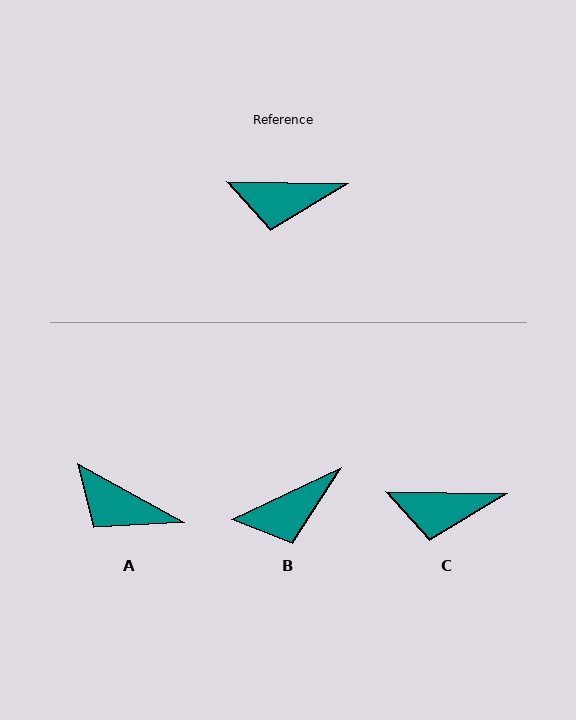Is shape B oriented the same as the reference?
No, it is off by about 26 degrees.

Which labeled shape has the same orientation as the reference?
C.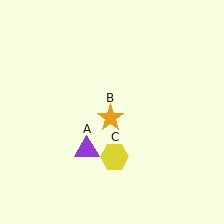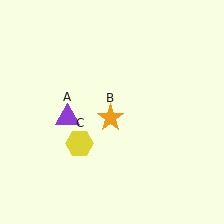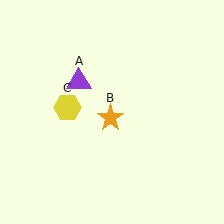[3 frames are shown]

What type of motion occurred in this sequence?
The purple triangle (object A), yellow hexagon (object C) rotated clockwise around the center of the scene.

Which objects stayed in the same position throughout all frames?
Orange star (object B) remained stationary.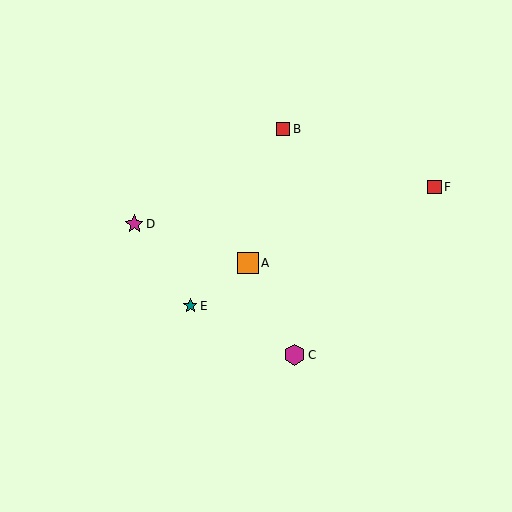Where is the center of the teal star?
The center of the teal star is at (190, 306).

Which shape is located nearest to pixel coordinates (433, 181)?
The red square (labeled F) at (435, 187) is nearest to that location.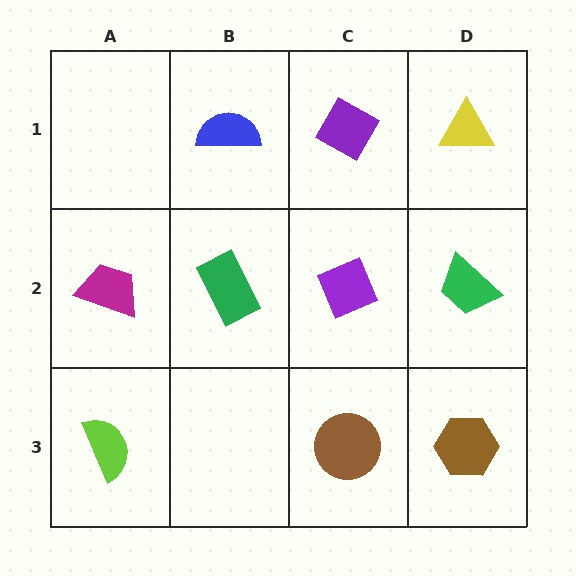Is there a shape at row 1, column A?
No, that cell is empty.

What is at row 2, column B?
A green rectangle.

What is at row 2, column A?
A magenta trapezoid.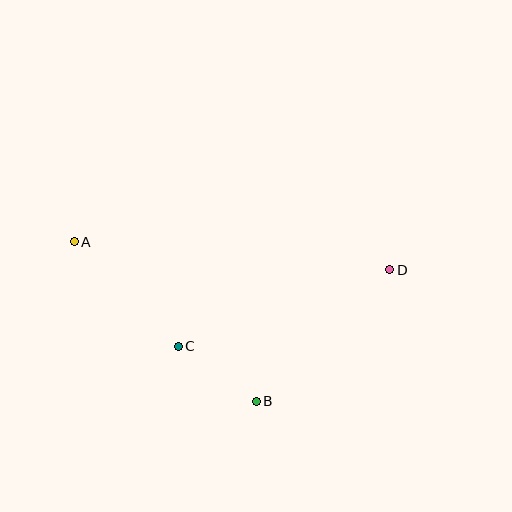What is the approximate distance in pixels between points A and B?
The distance between A and B is approximately 242 pixels.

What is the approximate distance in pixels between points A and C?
The distance between A and C is approximately 148 pixels.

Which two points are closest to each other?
Points B and C are closest to each other.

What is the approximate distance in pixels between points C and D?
The distance between C and D is approximately 225 pixels.